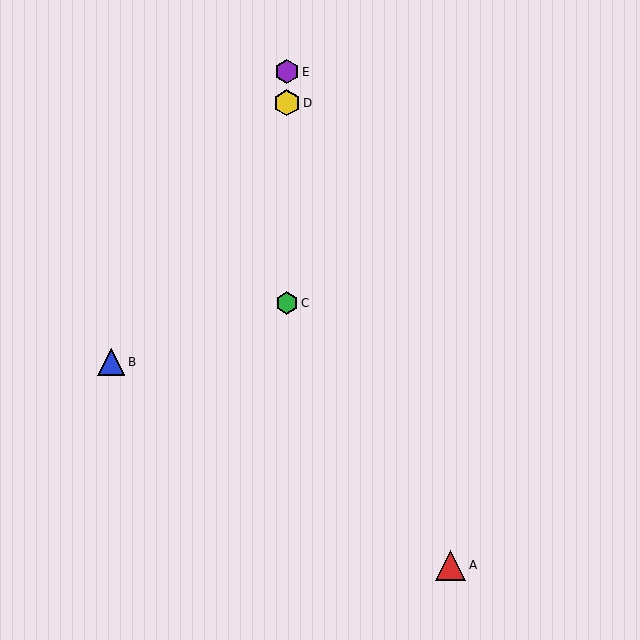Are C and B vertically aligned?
No, C is at x≈287 and B is at x≈111.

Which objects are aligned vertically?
Objects C, D, E are aligned vertically.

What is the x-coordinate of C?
Object C is at x≈287.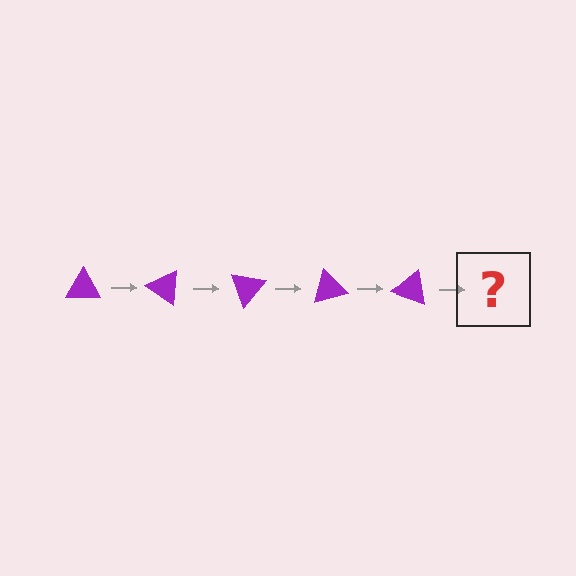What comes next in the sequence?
The next element should be a purple triangle rotated 175 degrees.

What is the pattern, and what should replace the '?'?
The pattern is that the triangle rotates 35 degrees each step. The '?' should be a purple triangle rotated 175 degrees.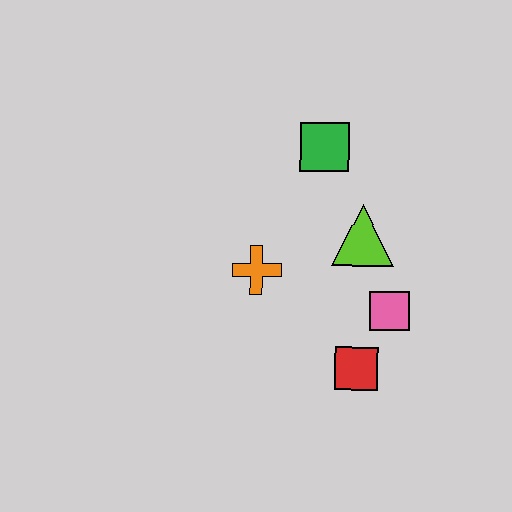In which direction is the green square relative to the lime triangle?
The green square is above the lime triangle.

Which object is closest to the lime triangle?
The pink square is closest to the lime triangle.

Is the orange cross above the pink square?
Yes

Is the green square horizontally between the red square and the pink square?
No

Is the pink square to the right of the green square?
Yes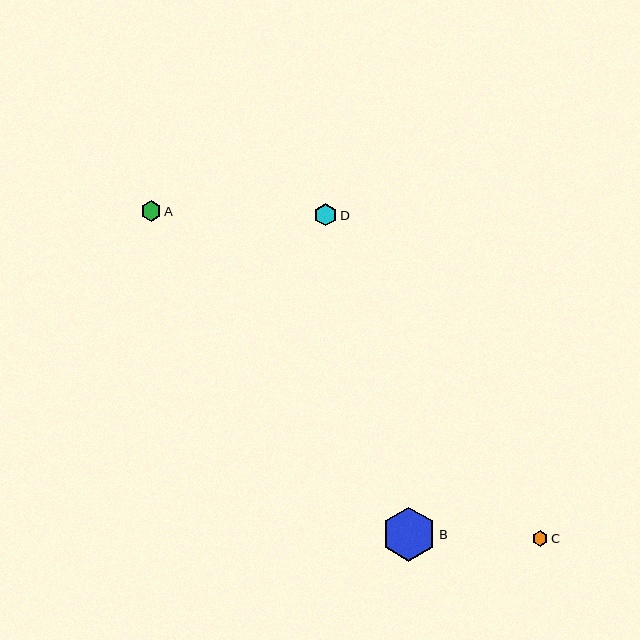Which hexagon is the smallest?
Hexagon C is the smallest with a size of approximately 15 pixels.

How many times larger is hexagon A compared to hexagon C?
Hexagon A is approximately 1.3 times the size of hexagon C.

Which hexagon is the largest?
Hexagon B is the largest with a size of approximately 54 pixels.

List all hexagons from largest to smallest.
From largest to smallest: B, D, A, C.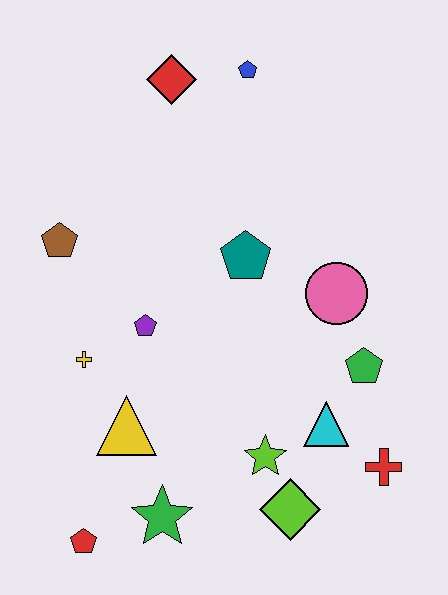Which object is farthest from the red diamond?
The red pentagon is farthest from the red diamond.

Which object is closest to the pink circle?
The green pentagon is closest to the pink circle.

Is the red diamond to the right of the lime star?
No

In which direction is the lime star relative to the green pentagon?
The lime star is to the left of the green pentagon.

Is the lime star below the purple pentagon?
Yes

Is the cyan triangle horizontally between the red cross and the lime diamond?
Yes